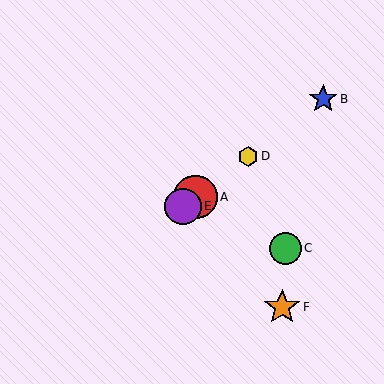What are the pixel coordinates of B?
Object B is at (323, 99).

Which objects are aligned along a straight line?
Objects A, B, D, E are aligned along a straight line.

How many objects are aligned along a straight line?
4 objects (A, B, D, E) are aligned along a straight line.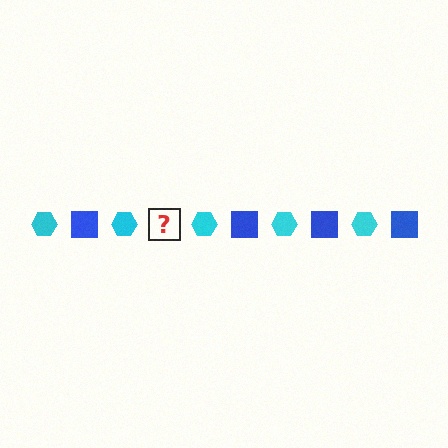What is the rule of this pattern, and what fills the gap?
The rule is that the pattern alternates between cyan hexagon and blue square. The gap should be filled with a blue square.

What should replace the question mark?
The question mark should be replaced with a blue square.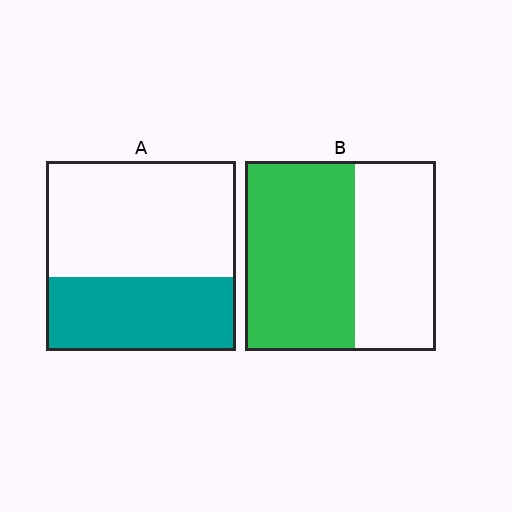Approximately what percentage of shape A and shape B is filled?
A is approximately 40% and B is approximately 60%.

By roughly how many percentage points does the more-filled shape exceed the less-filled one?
By roughly 20 percentage points (B over A).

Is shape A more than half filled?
No.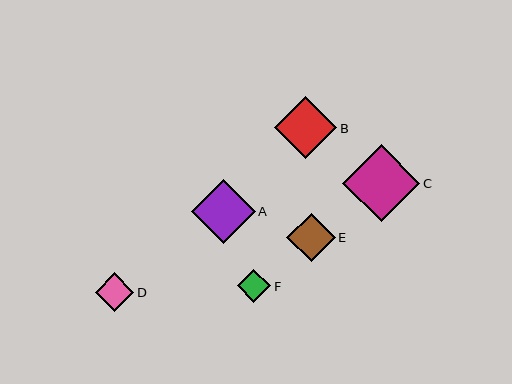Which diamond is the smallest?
Diamond F is the smallest with a size of approximately 34 pixels.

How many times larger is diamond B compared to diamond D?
Diamond B is approximately 1.6 times the size of diamond D.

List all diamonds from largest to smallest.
From largest to smallest: C, A, B, E, D, F.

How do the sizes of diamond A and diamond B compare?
Diamond A and diamond B are approximately the same size.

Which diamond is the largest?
Diamond C is the largest with a size of approximately 77 pixels.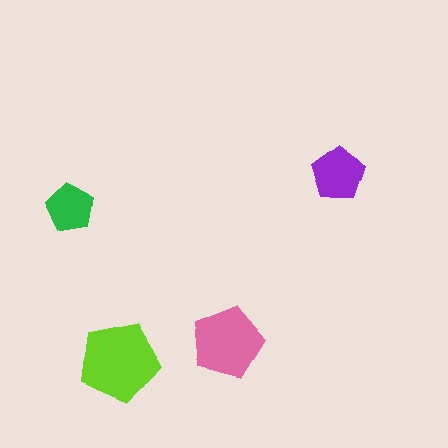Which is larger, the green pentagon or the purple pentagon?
The purple one.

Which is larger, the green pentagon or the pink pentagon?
The pink one.